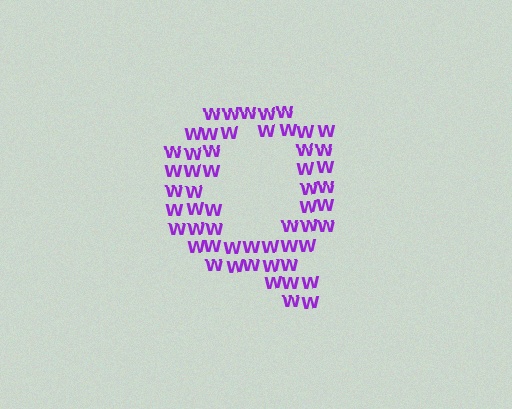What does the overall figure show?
The overall figure shows the letter Q.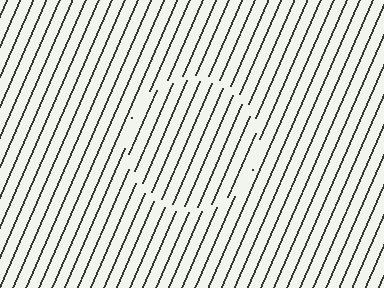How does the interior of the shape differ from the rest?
The interior of the shape contains the same grating, shifted by half a period — the contour is defined by the phase discontinuity where line-ends from the inner and outer gratings abut.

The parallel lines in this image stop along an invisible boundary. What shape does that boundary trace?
An illusory circle. The interior of the shape contains the same grating, shifted by half a period — the contour is defined by the phase discontinuity where line-ends from the inner and outer gratings abut.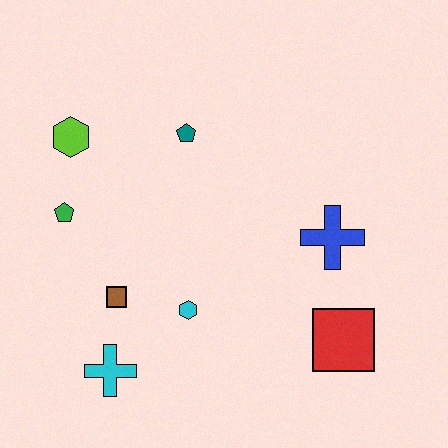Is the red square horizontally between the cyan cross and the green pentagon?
No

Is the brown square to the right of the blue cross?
No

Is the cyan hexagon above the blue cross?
No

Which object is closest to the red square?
The blue cross is closest to the red square.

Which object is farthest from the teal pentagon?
The red square is farthest from the teal pentagon.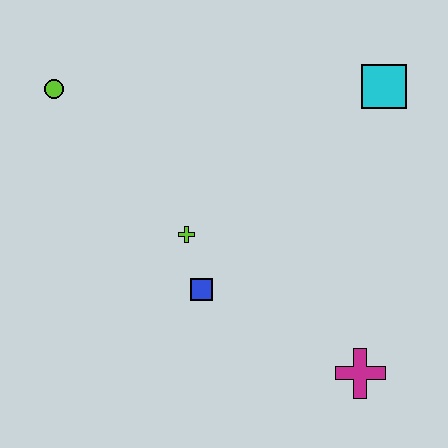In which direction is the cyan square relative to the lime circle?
The cyan square is to the right of the lime circle.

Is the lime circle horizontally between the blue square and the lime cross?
No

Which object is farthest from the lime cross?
The cyan square is farthest from the lime cross.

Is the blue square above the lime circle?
No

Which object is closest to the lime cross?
The blue square is closest to the lime cross.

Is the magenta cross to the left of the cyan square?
Yes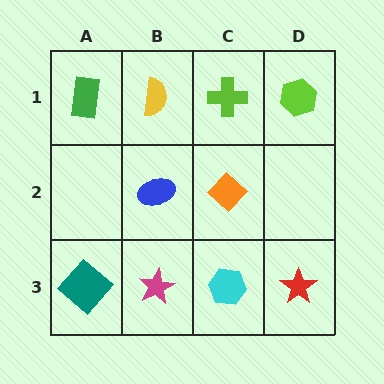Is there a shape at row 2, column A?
No, that cell is empty.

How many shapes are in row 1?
4 shapes.